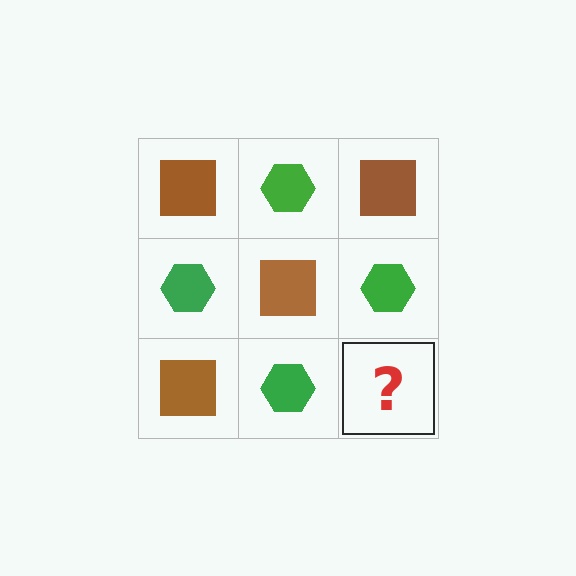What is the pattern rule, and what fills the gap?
The rule is that it alternates brown square and green hexagon in a checkerboard pattern. The gap should be filled with a brown square.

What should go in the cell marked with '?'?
The missing cell should contain a brown square.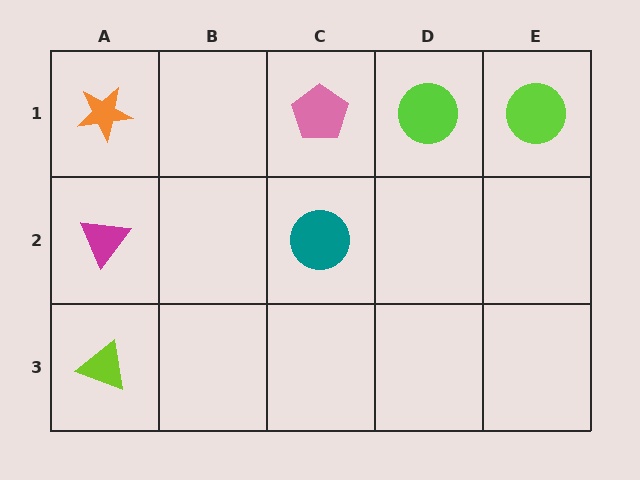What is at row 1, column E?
A lime circle.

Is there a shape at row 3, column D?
No, that cell is empty.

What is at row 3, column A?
A lime triangle.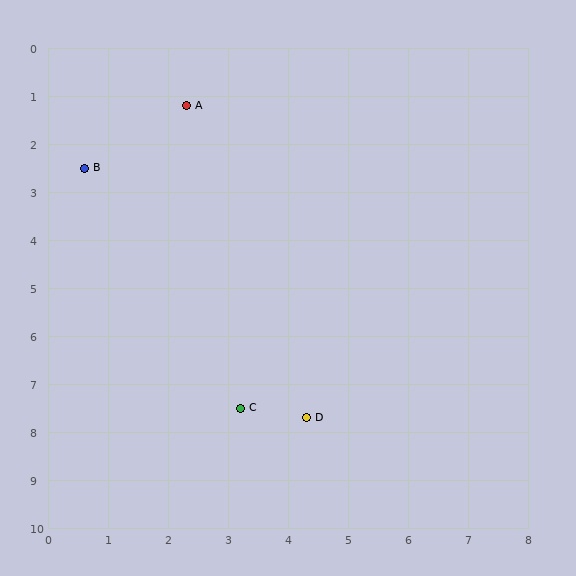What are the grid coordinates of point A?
Point A is at approximately (2.3, 1.2).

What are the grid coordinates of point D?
Point D is at approximately (4.3, 7.7).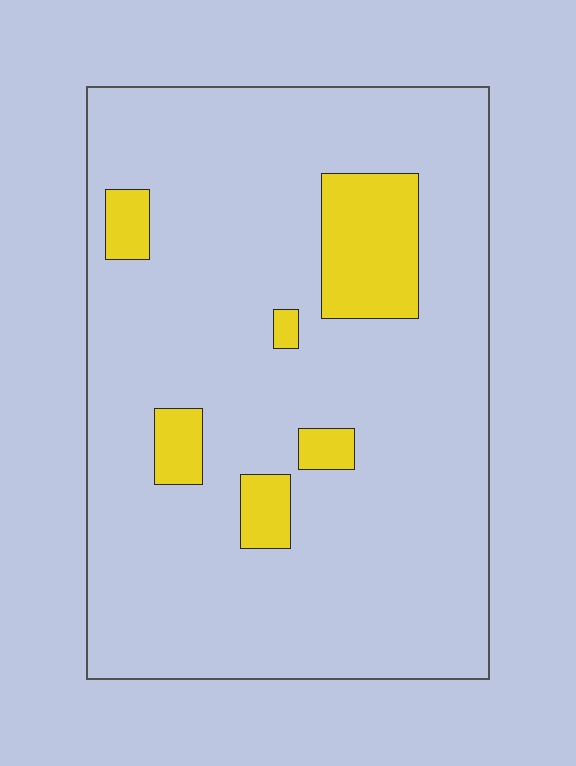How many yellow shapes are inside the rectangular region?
6.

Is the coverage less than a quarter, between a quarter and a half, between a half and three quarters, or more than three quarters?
Less than a quarter.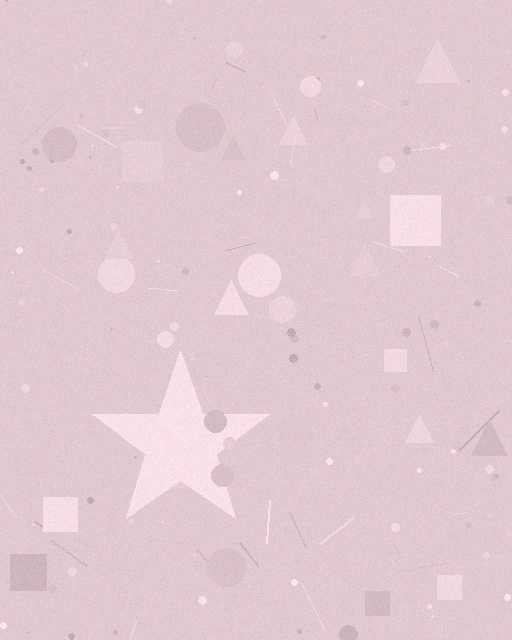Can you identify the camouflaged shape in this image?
The camouflaged shape is a star.